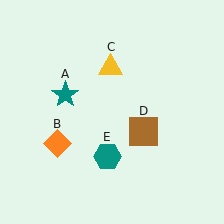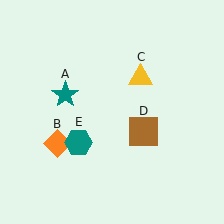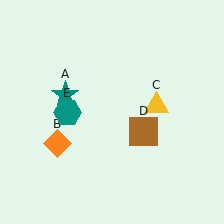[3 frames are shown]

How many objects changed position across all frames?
2 objects changed position: yellow triangle (object C), teal hexagon (object E).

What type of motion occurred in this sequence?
The yellow triangle (object C), teal hexagon (object E) rotated clockwise around the center of the scene.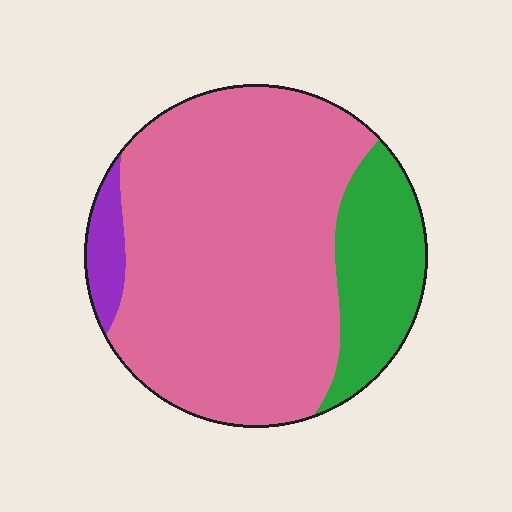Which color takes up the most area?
Pink, at roughly 75%.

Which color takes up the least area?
Purple, at roughly 5%.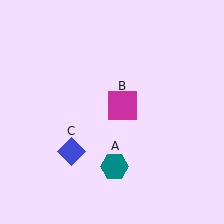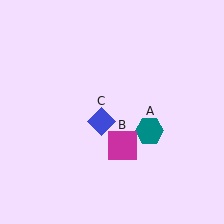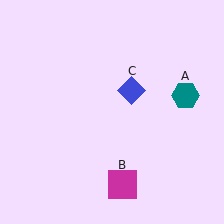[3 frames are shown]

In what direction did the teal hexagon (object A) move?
The teal hexagon (object A) moved up and to the right.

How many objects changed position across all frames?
3 objects changed position: teal hexagon (object A), magenta square (object B), blue diamond (object C).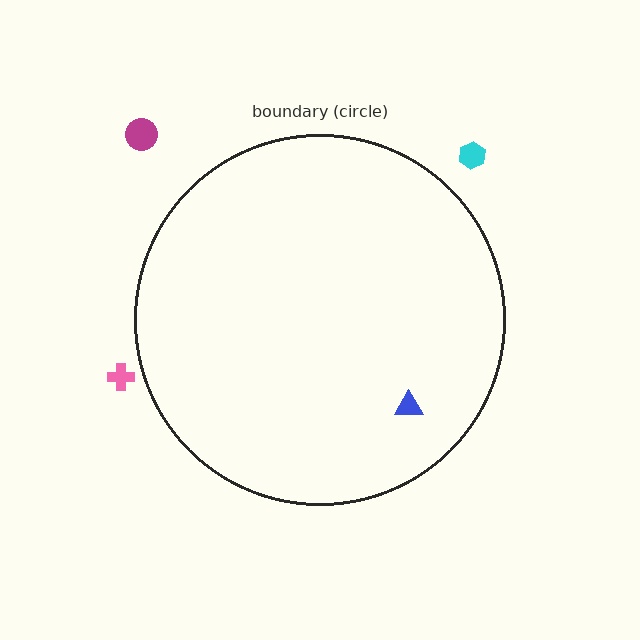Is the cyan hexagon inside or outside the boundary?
Outside.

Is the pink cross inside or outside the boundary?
Outside.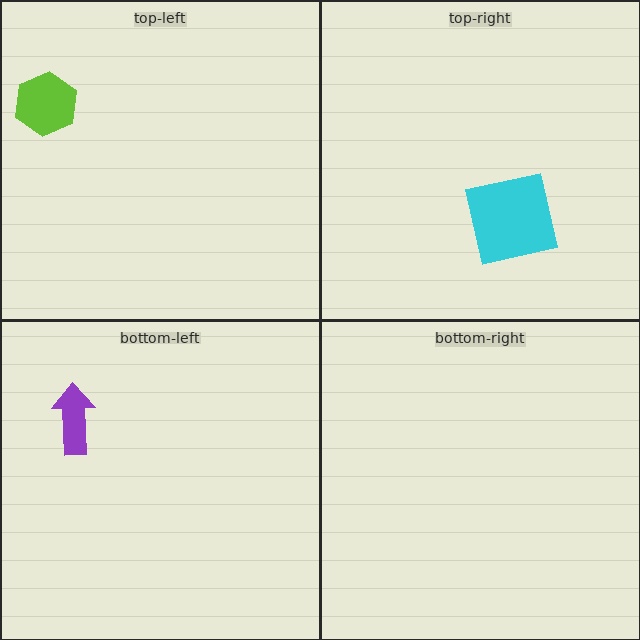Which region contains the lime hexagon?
The top-left region.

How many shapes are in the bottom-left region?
1.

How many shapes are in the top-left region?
1.